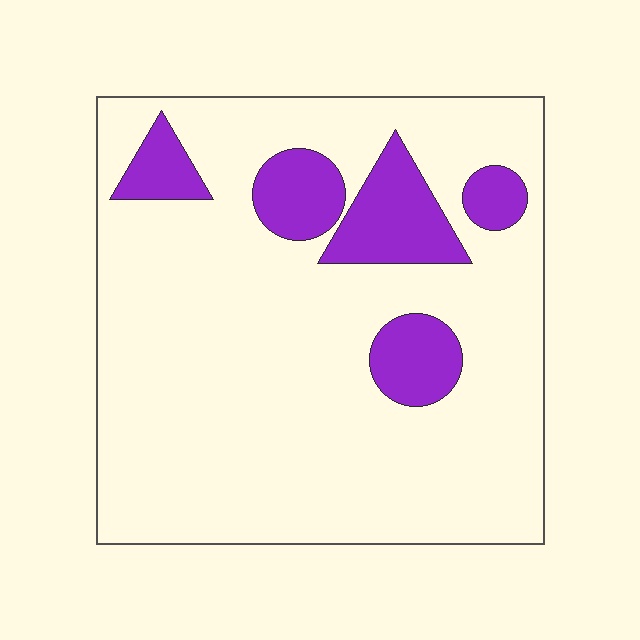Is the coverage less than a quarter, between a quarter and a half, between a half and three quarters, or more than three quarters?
Less than a quarter.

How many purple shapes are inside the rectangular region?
5.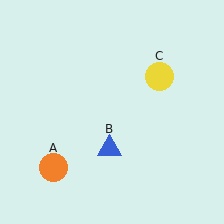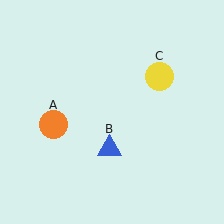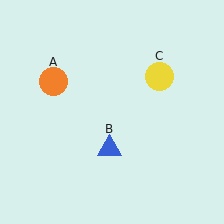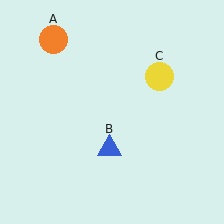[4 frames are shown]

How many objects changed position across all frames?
1 object changed position: orange circle (object A).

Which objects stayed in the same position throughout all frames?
Blue triangle (object B) and yellow circle (object C) remained stationary.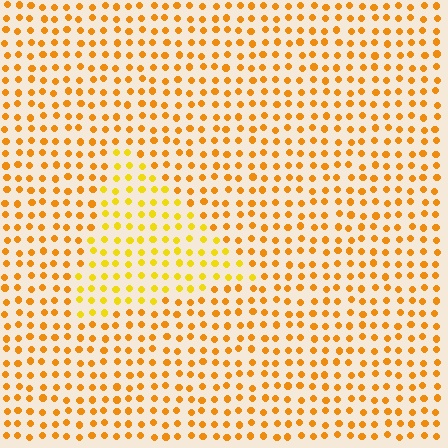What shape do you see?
I see a triangle.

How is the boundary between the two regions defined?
The boundary is defined purely by a slight shift in hue (about 21 degrees). Spacing, size, and orientation are identical on both sides.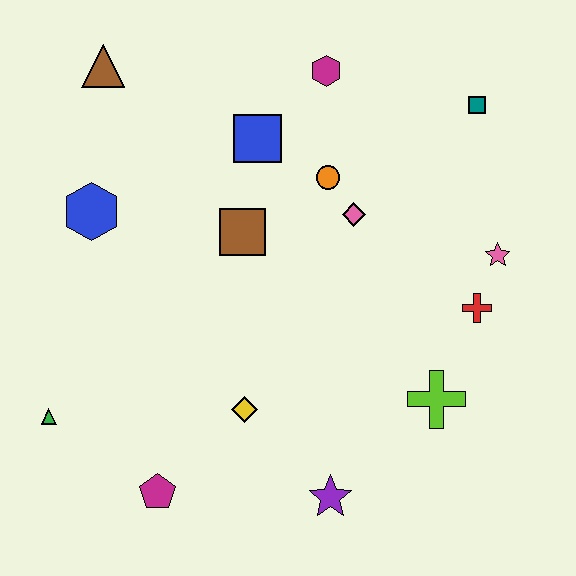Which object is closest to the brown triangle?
The blue hexagon is closest to the brown triangle.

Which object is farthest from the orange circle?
The green triangle is farthest from the orange circle.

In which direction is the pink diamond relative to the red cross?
The pink diamond is to the left of the red cross.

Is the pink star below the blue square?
Yes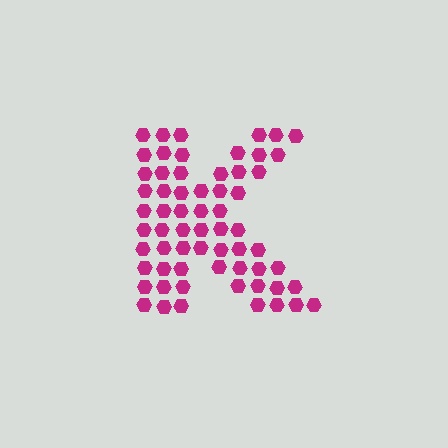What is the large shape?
The large shape is the letter K.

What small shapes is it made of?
It is made of small hexagons.